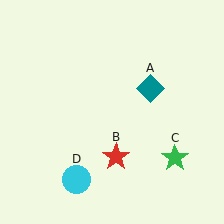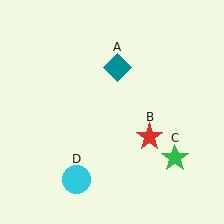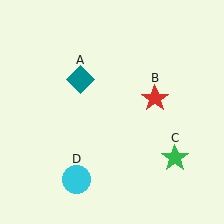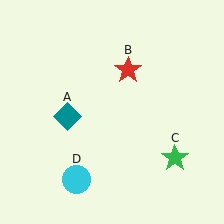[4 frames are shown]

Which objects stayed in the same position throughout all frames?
Green star (object C) and cyan circle (object D) remained stationary.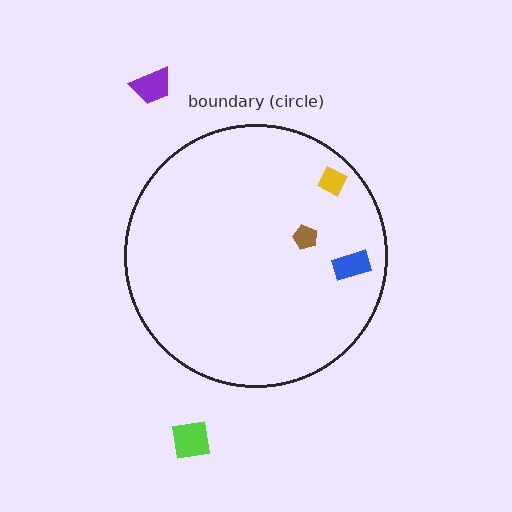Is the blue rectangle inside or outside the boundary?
Inside.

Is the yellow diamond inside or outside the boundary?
Inside.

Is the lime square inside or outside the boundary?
Outside.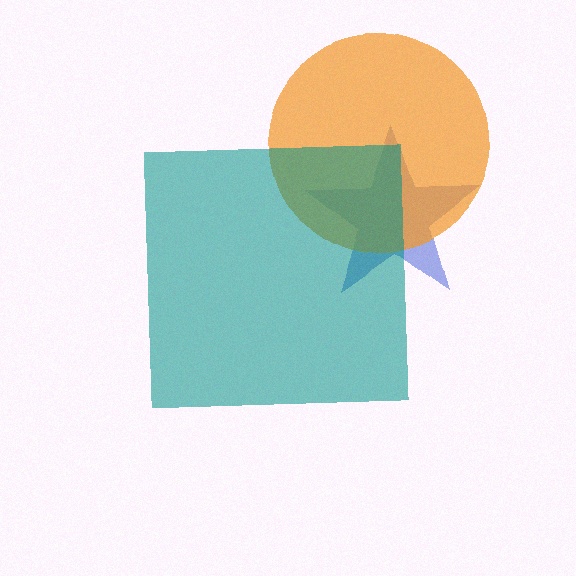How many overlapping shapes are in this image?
There are 3 overlapping shapes in the image.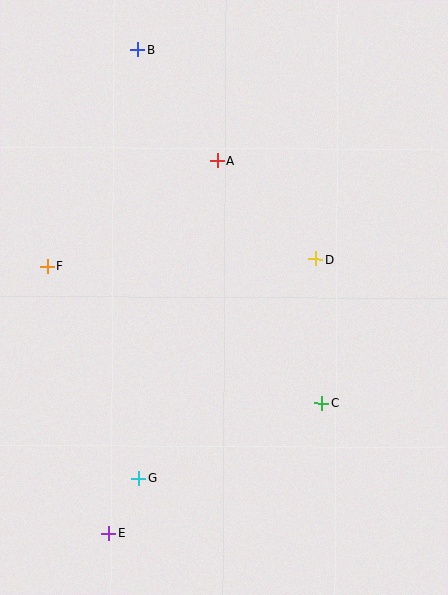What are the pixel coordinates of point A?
Point A is at (217, 161).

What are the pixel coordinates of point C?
Point C is at (322, 403).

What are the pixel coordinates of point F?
Point F is at (48, 266).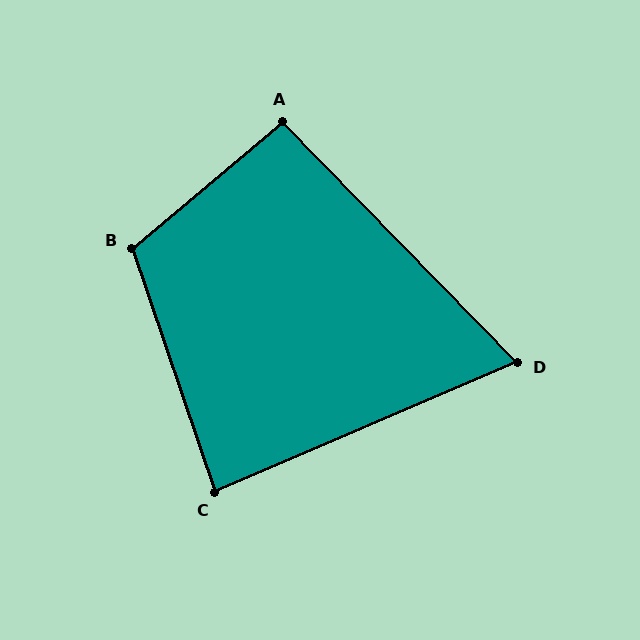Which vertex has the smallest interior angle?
D, at approximately 69 degrees.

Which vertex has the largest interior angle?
B, at approximately 111 degrees.